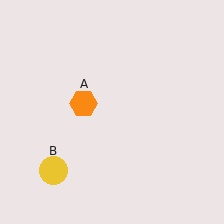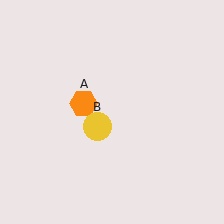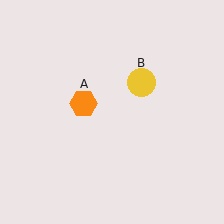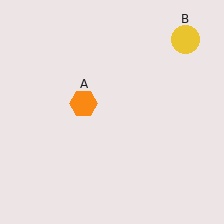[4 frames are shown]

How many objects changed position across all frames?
1 object changed position: yellow circle (object B).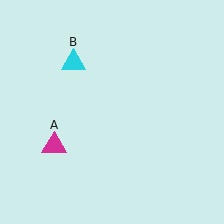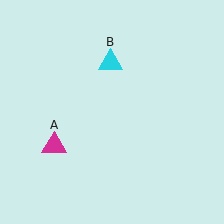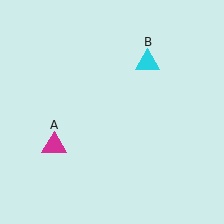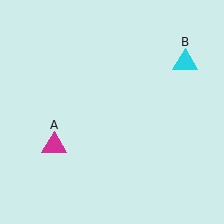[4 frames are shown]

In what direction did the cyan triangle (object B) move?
The cyan triangle (object B) moved right.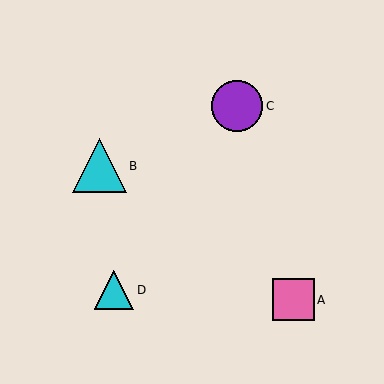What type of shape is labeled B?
Shape B is a cyan triangle.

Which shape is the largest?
The cyan triangle (labeled B) is the largest.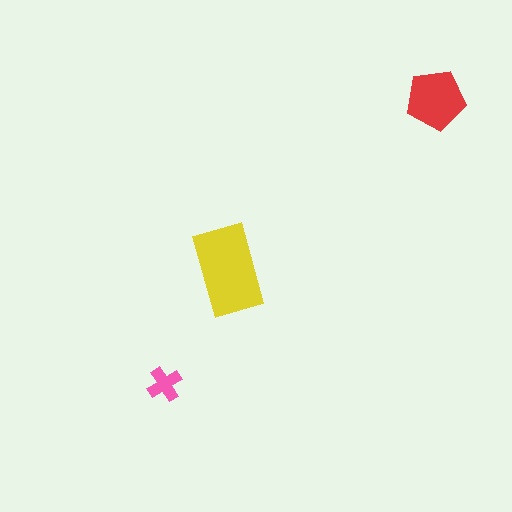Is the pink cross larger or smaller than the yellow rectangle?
Smaller.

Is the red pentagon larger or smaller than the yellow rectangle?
Smaller.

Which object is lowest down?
The pink cross is bottommost.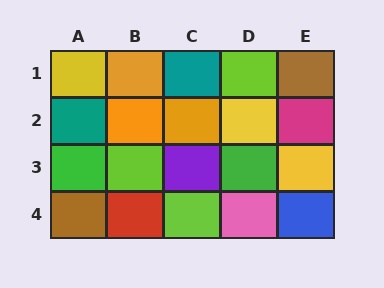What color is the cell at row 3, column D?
Green.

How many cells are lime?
3 cells are lime.